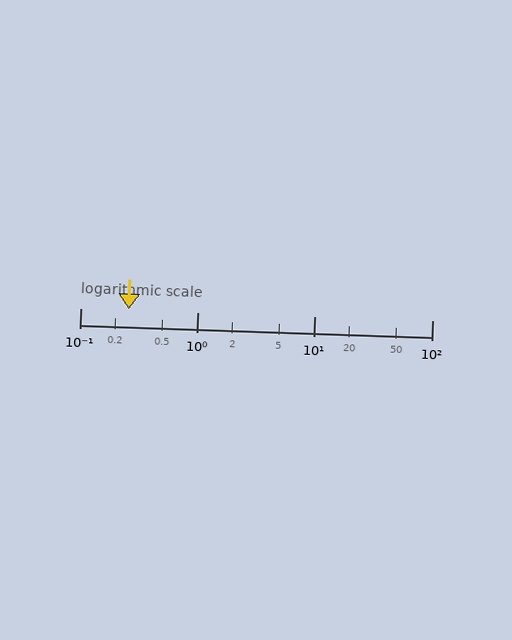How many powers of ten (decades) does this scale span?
The scale spans 3 decades, from 0.1 to 100.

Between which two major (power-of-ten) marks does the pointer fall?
The pointer is between 0.1 and 1.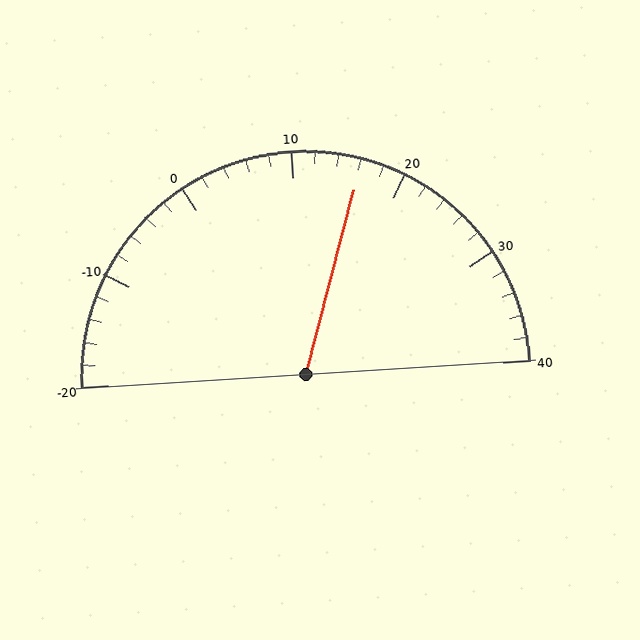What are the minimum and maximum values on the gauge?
The gauge ranges from -20 to 40.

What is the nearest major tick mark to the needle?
The nearest major tick mark is 20.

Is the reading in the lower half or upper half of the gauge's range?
The reading is in the upper half of the range (-20 to 40).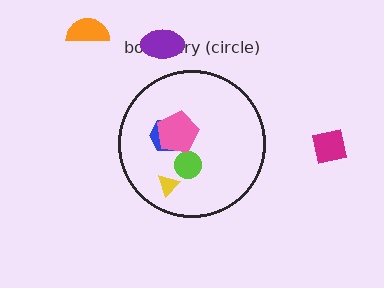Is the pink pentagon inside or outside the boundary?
Inside.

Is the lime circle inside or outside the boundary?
Inside.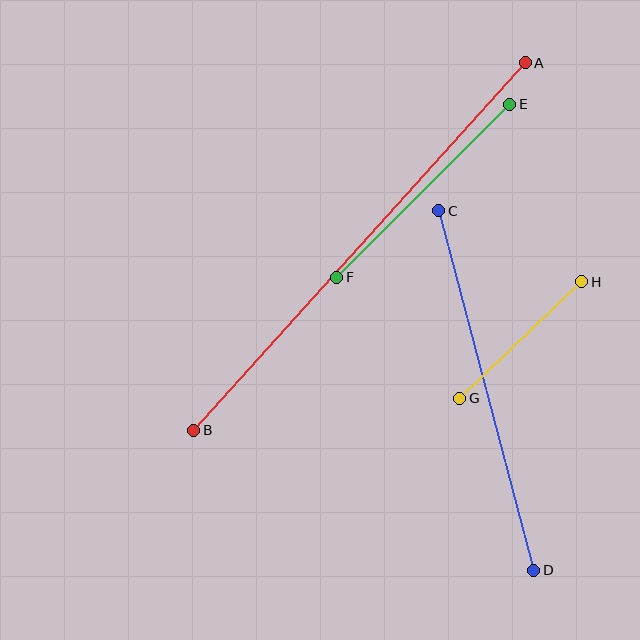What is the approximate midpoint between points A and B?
The midpoint is at approximately (360, 247) pixels.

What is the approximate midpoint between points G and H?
The midpoint is at approximately (521, 340) pixels.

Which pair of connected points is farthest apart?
Points A and B are farthest apart.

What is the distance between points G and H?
The distance is approximately 168 pixels.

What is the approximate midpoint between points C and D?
The midpoint is at approximately (486, 391) pixels.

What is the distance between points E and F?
The distance is approximately 245 pixels.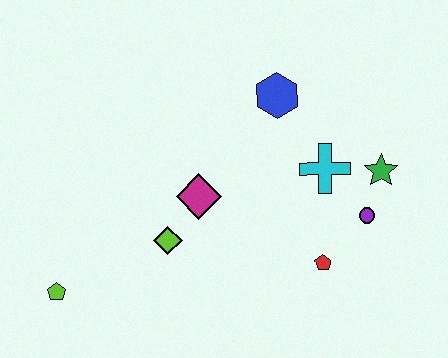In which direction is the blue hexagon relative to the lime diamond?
The blue hexagon is above the lime diamond.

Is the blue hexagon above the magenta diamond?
Yes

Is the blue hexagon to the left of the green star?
Yes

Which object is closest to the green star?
The purple circle is closest to the green star.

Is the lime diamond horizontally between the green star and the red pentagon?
No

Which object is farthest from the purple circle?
The lime pentagon is farthest from the purple circle.